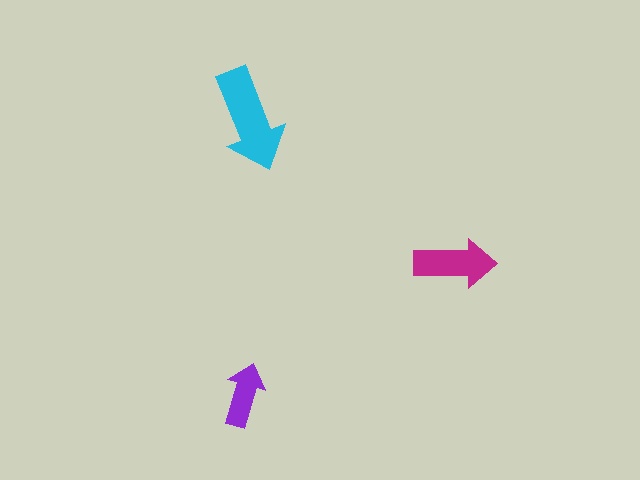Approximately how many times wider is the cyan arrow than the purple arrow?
About 1.5 times wider.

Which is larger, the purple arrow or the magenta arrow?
The magenta one.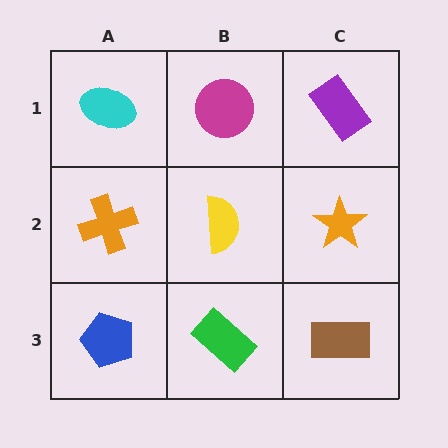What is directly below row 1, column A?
An orange cross.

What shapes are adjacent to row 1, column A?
An orange cross (row 2, column A), a magenta circle (row 1, column B).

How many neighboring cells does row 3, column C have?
2.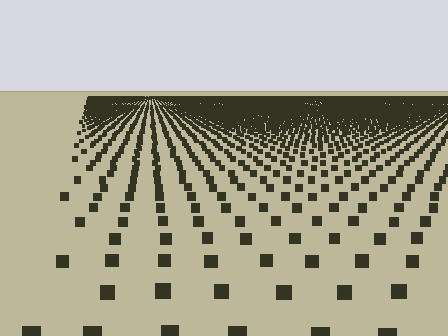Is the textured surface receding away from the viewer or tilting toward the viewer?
The surface is receding away from the viewer. Texture elements get smaller and denser toward the top.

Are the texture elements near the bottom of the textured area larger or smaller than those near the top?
Larger. Near the bottom, elements are closer to the viewer and appear at a bigger on-screen size.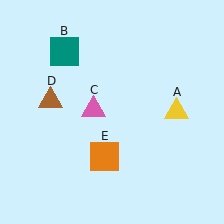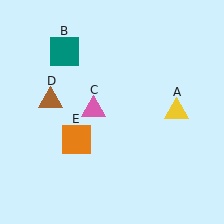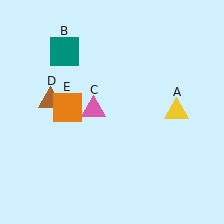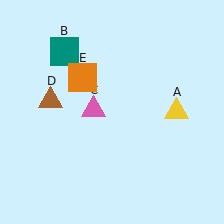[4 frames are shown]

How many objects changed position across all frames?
1 object changed position: orange square (object E).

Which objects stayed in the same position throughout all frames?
Yellow triangle (object A) and teal square (object B) and pink triangle (object C) and brown triangle (object D) remained stationary.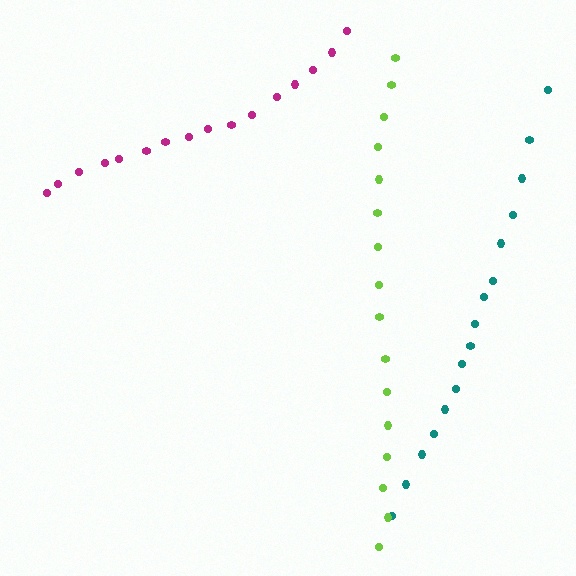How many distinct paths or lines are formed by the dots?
There are 3 distinct paths.